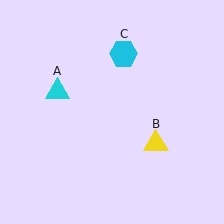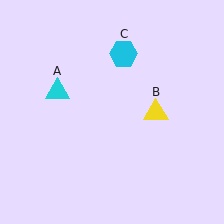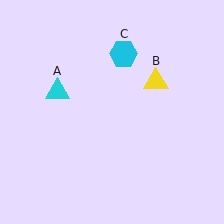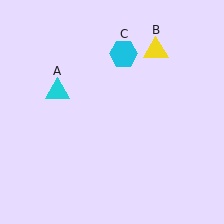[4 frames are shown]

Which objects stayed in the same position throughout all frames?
Cyan triangle (object A) and cyan hexagon (object C) remained stationary.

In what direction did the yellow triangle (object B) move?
The yellow triangle (object B) moved up.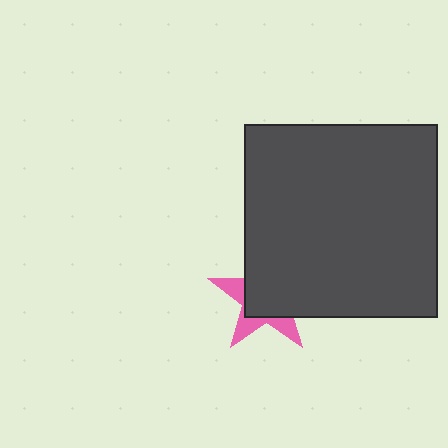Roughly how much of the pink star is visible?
A small part of it is visible (roughly 35%).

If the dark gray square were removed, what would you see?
You would see the complete pink star.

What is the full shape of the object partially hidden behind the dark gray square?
The partially hidden object is a pink star.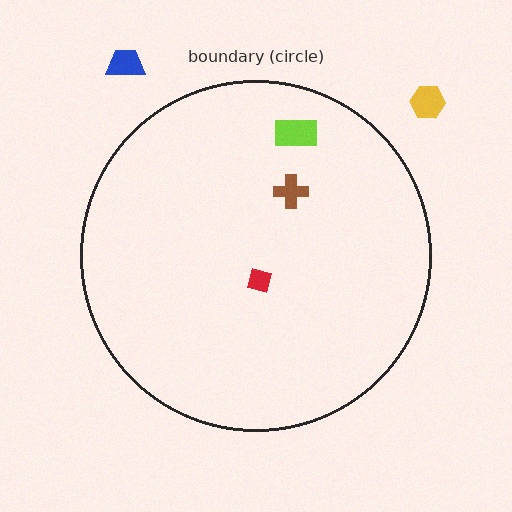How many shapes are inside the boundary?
3 inside, 2 outside.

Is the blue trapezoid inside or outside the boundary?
Outside.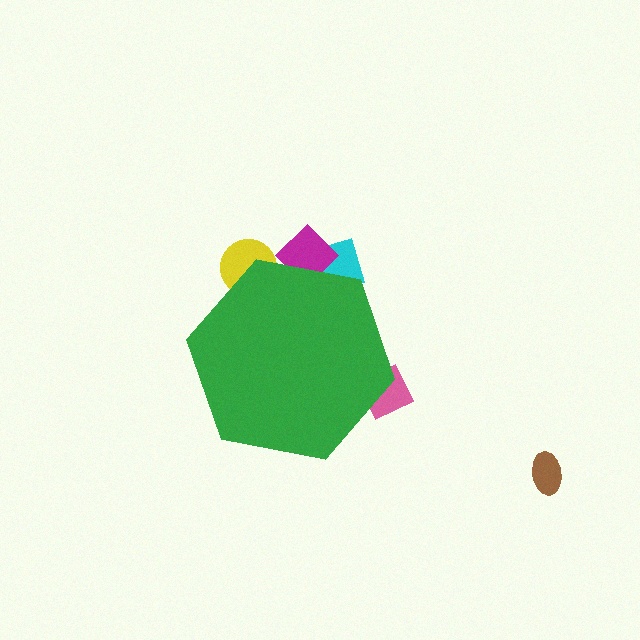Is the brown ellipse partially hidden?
No, the brown ellipse is fully visible.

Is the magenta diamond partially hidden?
Yes, the magenta diamond is partially hidden behind the green hexagon.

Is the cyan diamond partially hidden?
Yes, the cyan diamond is partially hidden behind the green hexagon.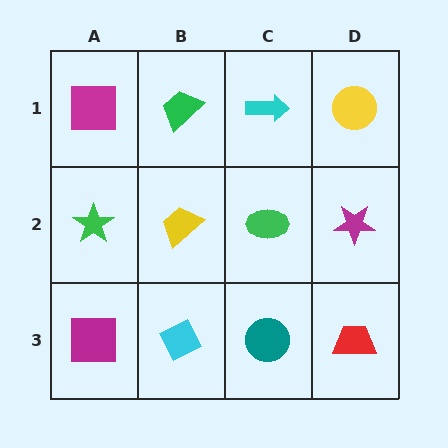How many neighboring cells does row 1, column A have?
2.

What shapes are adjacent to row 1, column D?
A magenta star (row 2, column D), a cyan arrow (row 1, column C).